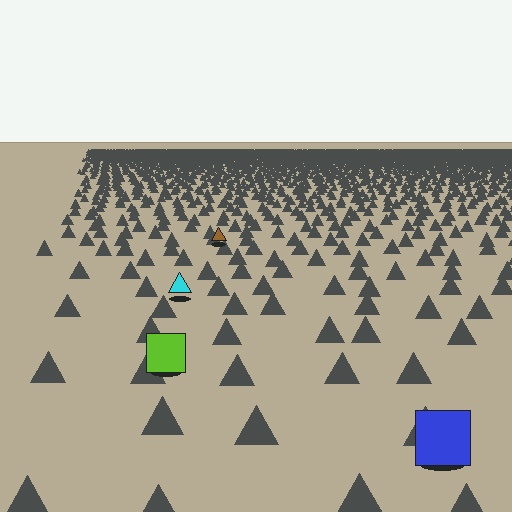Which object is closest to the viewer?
The blue square is closest. The texture marks near it are larger and more spread out.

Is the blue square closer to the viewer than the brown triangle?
Yes. The blue square is closer — you can tell from the texture gradient: the ground texture is coarser near it.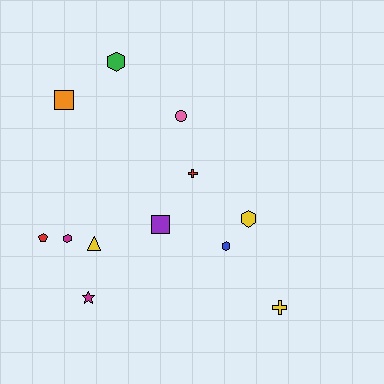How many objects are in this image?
There are 12 objects.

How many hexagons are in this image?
There are 4 hexagons.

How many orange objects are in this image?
There is 1 orange object.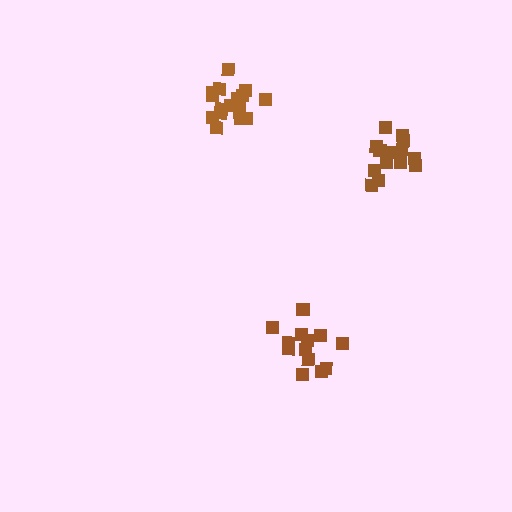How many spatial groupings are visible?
There are 3 spatial groupings.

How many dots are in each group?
Group 1: 13 dots, Group 2: 17 dots, Group 3: 15 dots (45 total).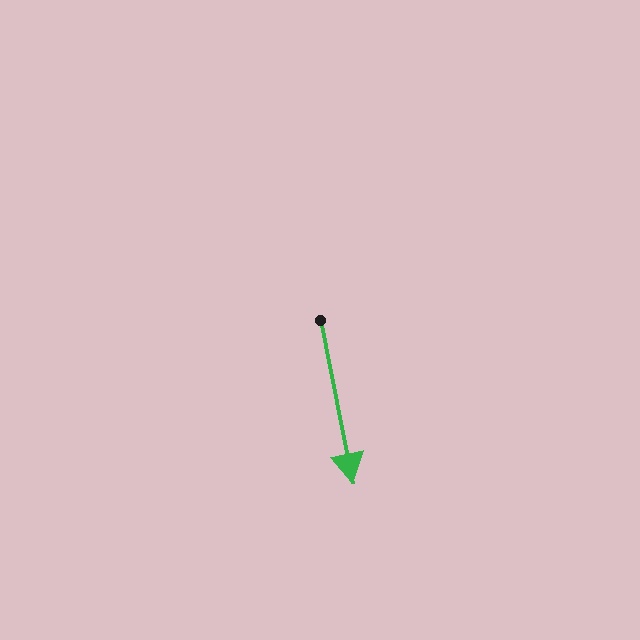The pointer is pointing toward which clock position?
Roughly 6 o'clock.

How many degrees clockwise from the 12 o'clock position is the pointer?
Approximately 169 degrees.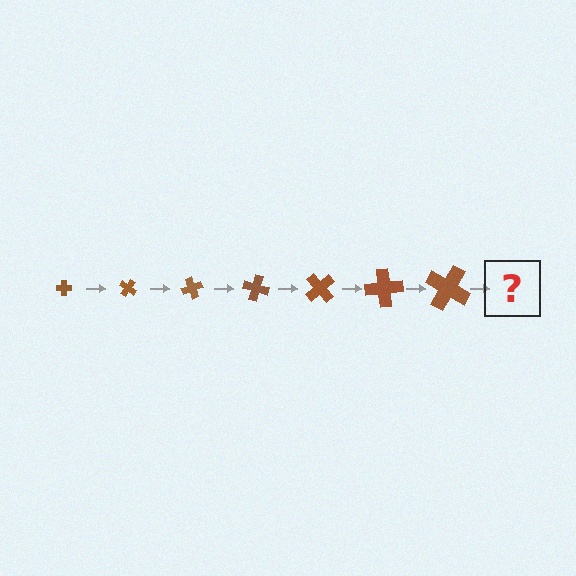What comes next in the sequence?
The next element should be a cross, larger than the previous one and rotated 245 degrees from the start.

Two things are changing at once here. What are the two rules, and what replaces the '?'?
The two rules are that the cross grows larger each step and it rotates 35 degrees each step. The '?' should be a cross, larger than the previous one and rotated 245 degrees from the start.